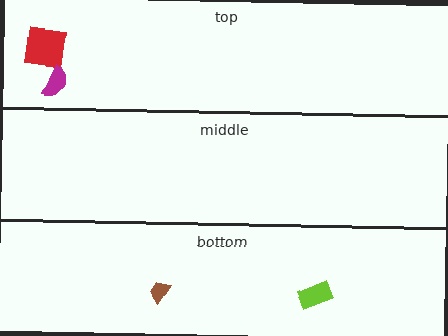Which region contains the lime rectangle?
The bottom region.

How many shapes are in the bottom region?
2.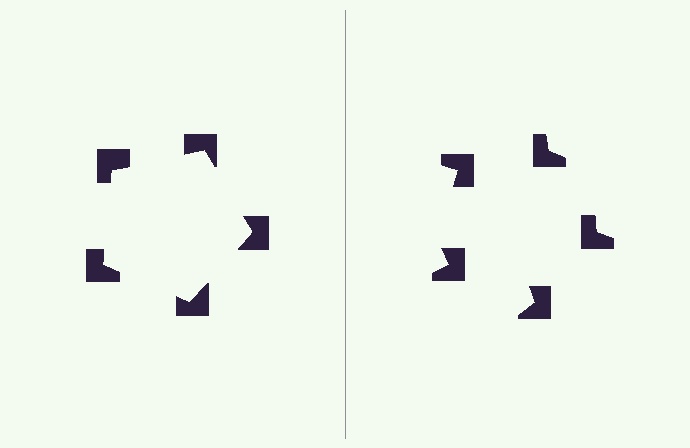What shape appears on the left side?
An illusory pentagon.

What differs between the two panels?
The notched squares are positioned identically on both sides; only the wedge orientations differ. On the left they align to a pentagon; on the right they are misaligned.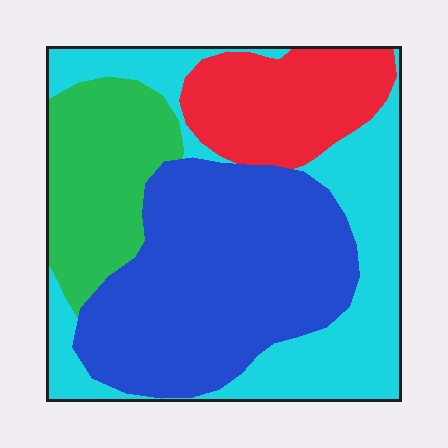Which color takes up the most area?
Blue, at roughly 40%.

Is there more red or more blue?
Blue.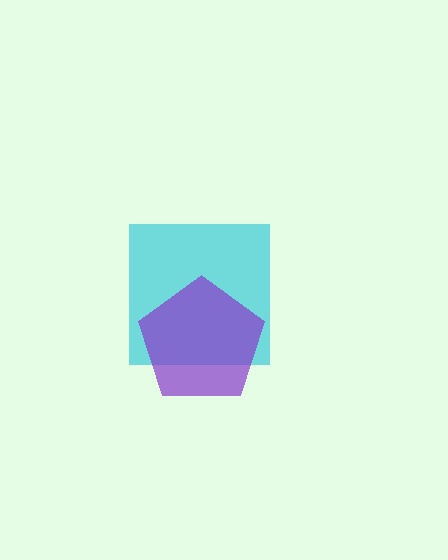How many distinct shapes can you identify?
There are 2 distinct shapes: a cyan square, a purple pentagon.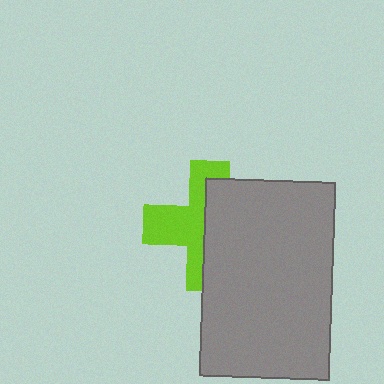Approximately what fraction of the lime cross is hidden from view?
Roughly 51% of the lime cross is hidden behind the gray rectangle.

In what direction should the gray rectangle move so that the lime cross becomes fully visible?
The gray rectangle should move right. That is the shortest direction to clear the overlap and leave the lime cross fully visible.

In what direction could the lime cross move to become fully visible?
The lime cross could move left. That would shift it out from behind the gray rectangle entirely.